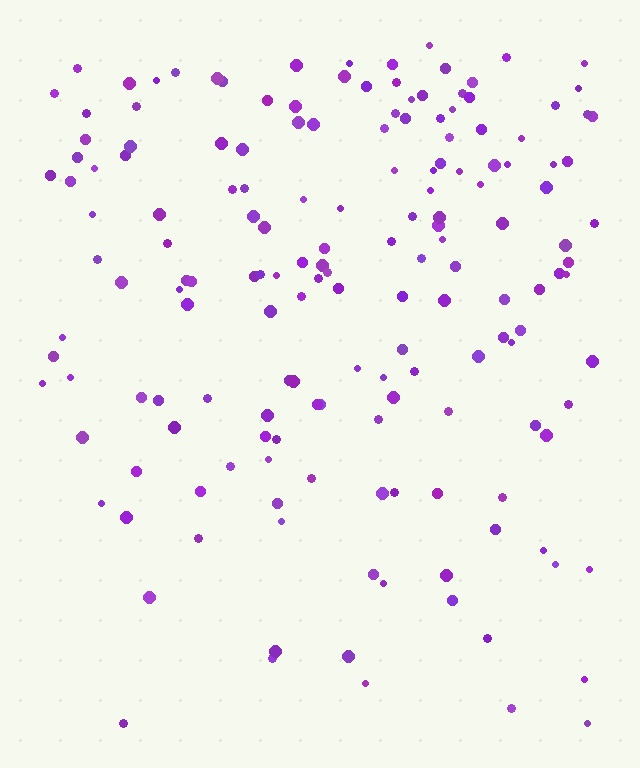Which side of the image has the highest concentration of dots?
The top.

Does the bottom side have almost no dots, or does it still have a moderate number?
Still a moderate number, just noticeably fewer than the top.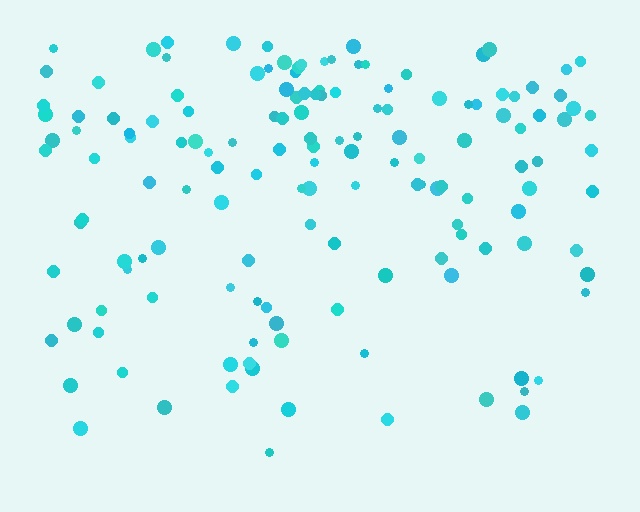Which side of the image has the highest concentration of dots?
The top.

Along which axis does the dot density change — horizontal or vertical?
Vertical.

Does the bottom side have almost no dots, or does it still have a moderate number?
Still a moderate number, just noticeably fewer than the top.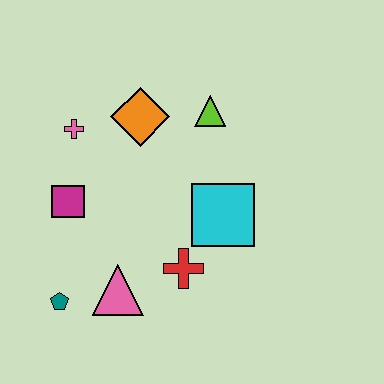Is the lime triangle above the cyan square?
Yes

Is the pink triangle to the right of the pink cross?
Yes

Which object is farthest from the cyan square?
The teal pentagon is farthest from the cyan square.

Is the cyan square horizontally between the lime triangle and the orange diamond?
No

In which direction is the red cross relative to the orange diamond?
The red cross is below the orange diamond.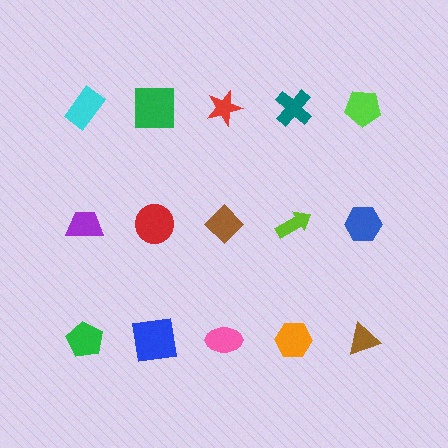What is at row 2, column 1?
A purple trapezoid.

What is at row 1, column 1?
A cyan rectangle.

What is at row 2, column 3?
A brown diamond.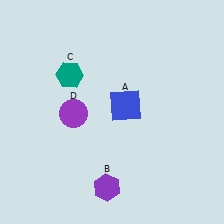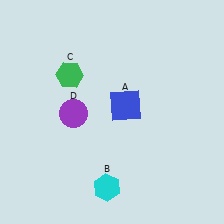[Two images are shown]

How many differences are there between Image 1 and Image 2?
There are 2 differences between the two images.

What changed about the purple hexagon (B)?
In Image 1, B is purple. In Image 2, it changed to cyan.